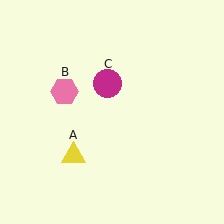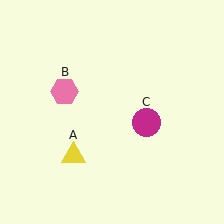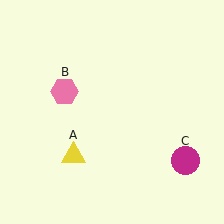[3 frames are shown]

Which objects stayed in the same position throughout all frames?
Yellow triangle (object A) and pink hexagon (object B) remained stationary.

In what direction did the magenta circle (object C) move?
The magenta circle (object C) moved down and to the right.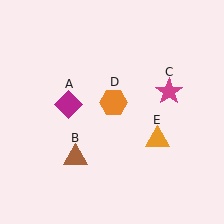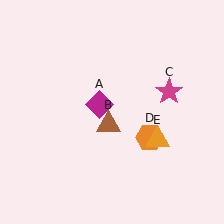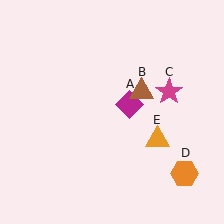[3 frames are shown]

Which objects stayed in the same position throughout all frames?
Magenta star (object C) and orange triangle (object E) remained stationary.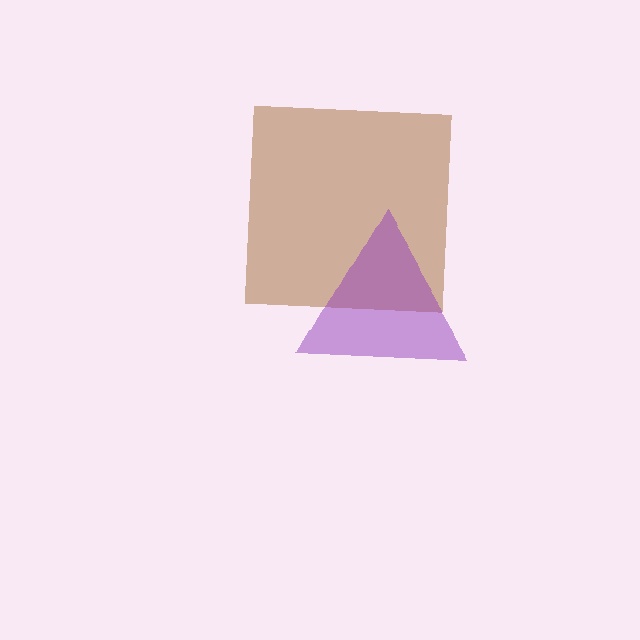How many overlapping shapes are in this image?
There are 2 overlapping shapes in the image.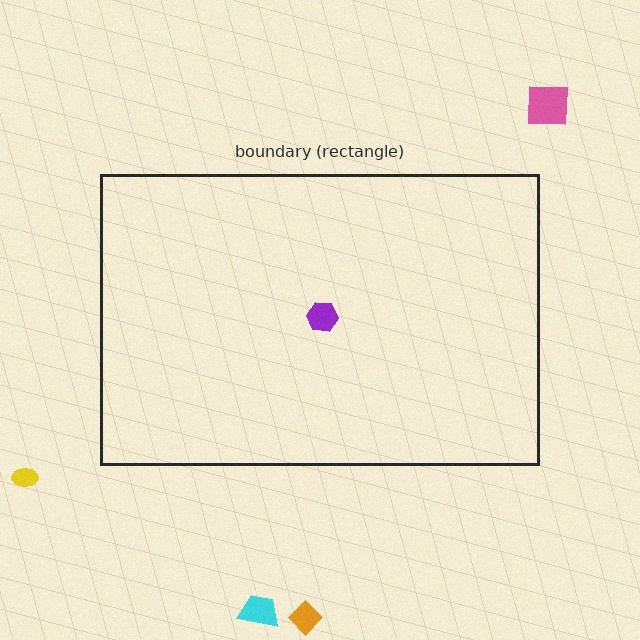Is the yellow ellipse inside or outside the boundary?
Outside.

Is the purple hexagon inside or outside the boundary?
Inside.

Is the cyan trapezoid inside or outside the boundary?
Outside.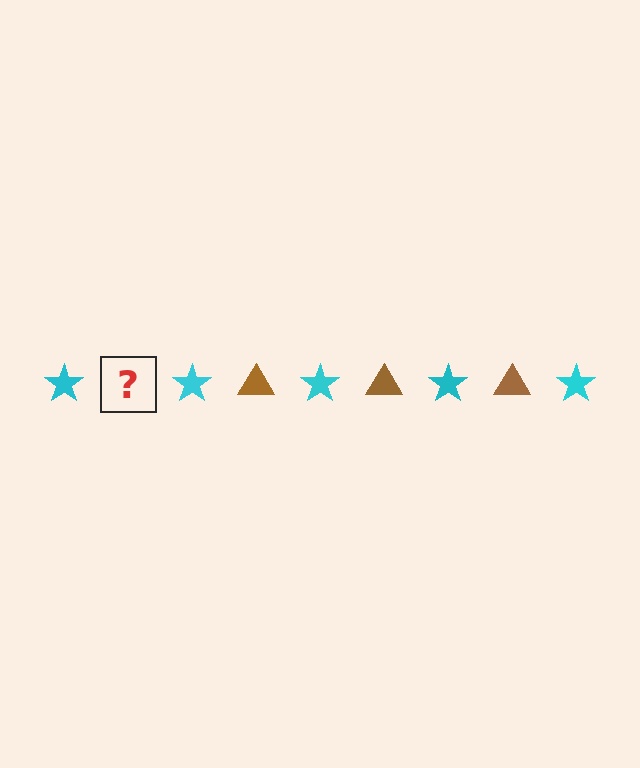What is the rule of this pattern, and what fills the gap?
The rule is that the pattern alternates between cyan star and brown triangle. The gap should be filled with a brown triangle.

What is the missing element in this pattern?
The missing element is a brown triangle.